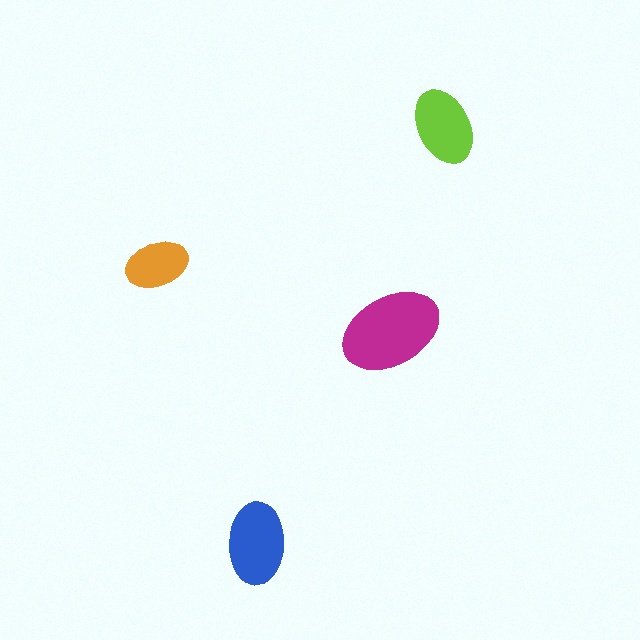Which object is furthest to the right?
The lime ellipse is rightmost.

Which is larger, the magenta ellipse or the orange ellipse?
The magenta one.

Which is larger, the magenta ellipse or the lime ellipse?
The magenta one.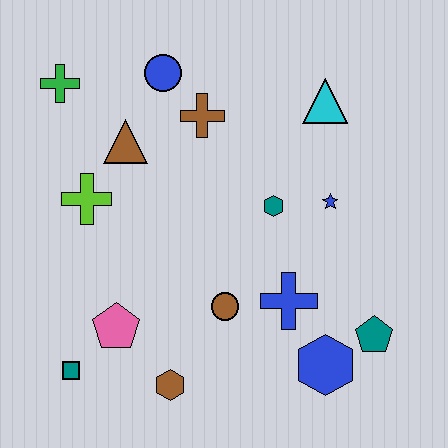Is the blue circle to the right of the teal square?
Yes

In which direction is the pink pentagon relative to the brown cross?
The pink pentagon is below the brown cross.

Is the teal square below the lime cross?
Yes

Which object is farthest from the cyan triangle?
The teal square is farthest from the cyan triangle.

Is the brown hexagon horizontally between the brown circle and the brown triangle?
Yes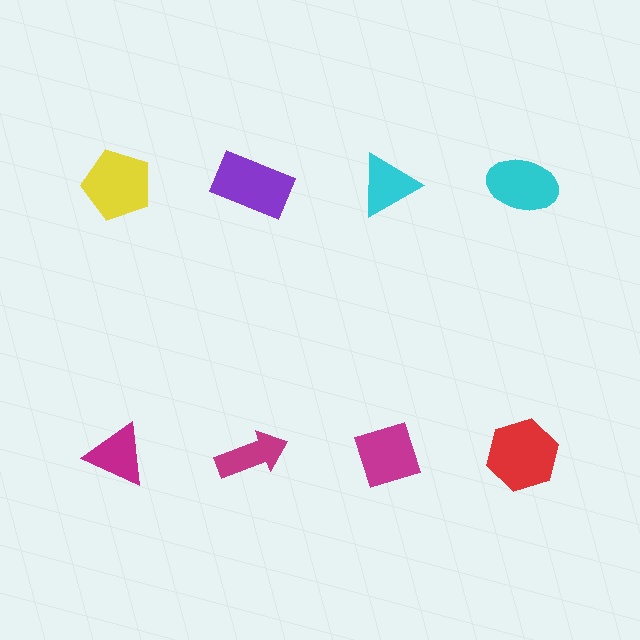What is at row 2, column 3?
A magenta diamond.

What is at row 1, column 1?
A yellow pentagon.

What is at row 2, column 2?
A magenta arrow.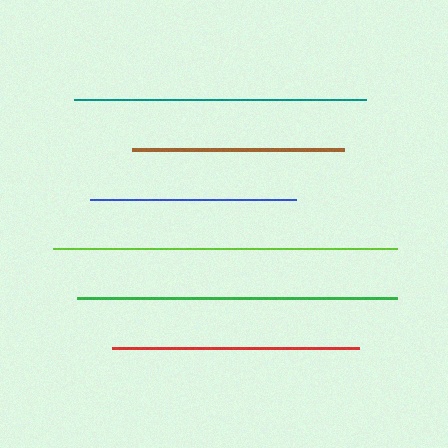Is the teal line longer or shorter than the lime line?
The lime line is longer than the teal line.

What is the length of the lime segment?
The lime segment is approximately 344 pixels long.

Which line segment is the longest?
The lime line is the longest at approximately 344 pixels.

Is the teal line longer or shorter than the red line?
The teal line is longer than the red line.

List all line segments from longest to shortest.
From longest to shortest: lime, green, teal, red, brown, blue.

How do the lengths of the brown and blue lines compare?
The brown and blue lines are approximately the same length.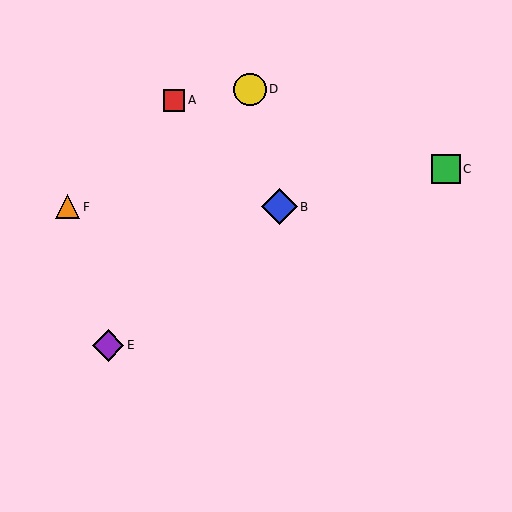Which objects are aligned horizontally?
Objects B, F are aligned horizontally.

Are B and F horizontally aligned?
Yes, both are at y≈207.